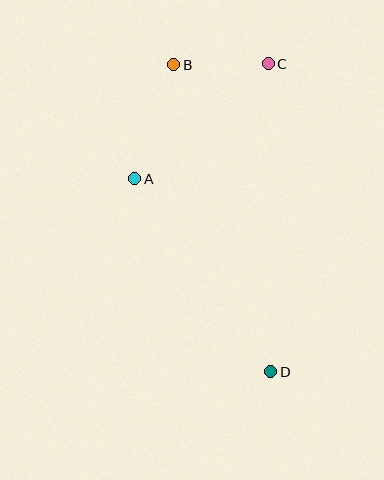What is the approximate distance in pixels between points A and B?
The distance between A and B is approximately 121 pixels.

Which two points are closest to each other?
Points B and C are closest to each other.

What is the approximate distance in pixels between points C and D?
The distance between C and D is approximately 308 pixels.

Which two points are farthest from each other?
Points B and D are farthest from each other.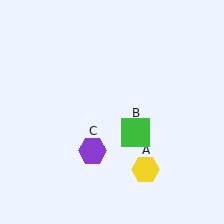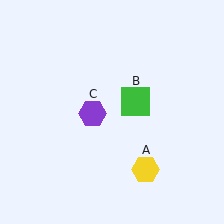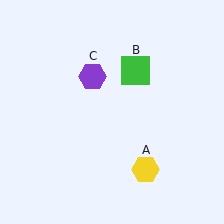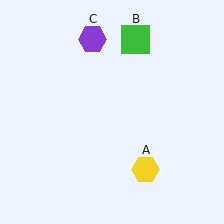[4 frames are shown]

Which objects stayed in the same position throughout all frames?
Yellow hexagon (object A) remained stationary.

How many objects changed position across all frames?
2 objects changed position: green square (object B), purple hexagon (object C).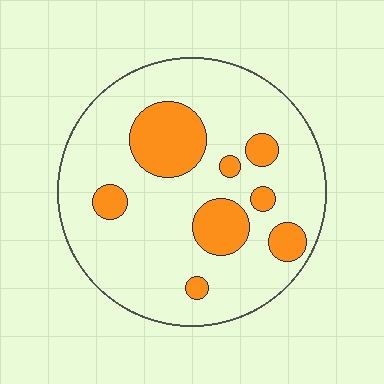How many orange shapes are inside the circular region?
8.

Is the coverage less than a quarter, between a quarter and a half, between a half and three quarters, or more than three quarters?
Less than a quarter.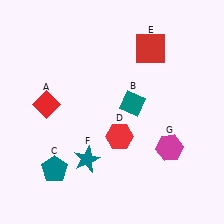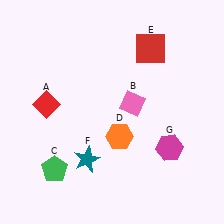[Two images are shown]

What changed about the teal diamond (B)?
In Image 1, B is teal. In Image 2, it changed to pink.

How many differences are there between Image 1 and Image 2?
There are 3 differences between the two images.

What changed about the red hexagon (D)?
In Image 1, D is red. In Image 2, it changed to orange.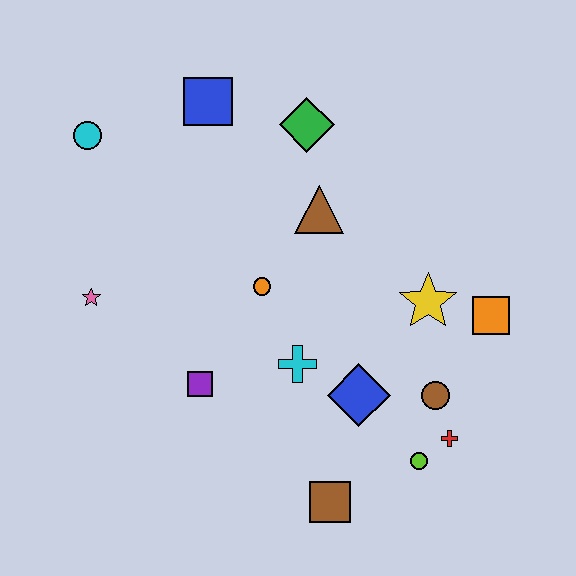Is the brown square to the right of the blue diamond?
No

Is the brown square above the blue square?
No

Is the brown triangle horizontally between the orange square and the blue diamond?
No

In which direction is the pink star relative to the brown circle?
The pink star is to the left of the brown circle.